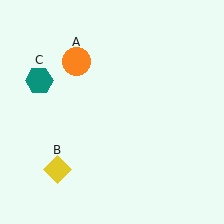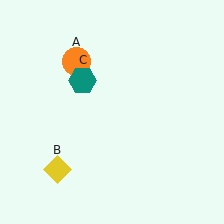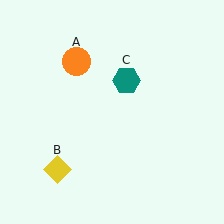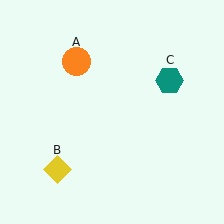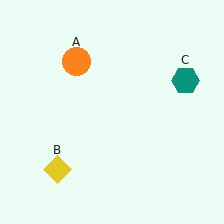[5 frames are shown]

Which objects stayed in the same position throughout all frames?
Orange circle (object A) and yellow diamond (object B) remained stationary.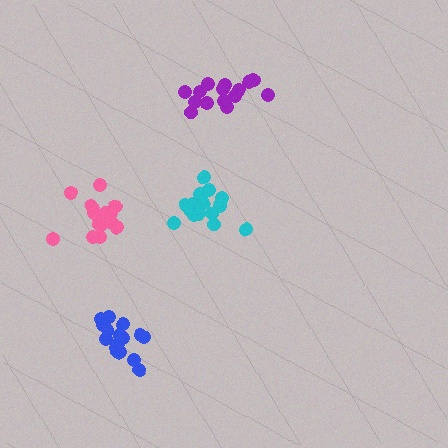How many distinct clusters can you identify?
There are 4 distinct clusters.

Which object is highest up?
The purple cluster is topmost.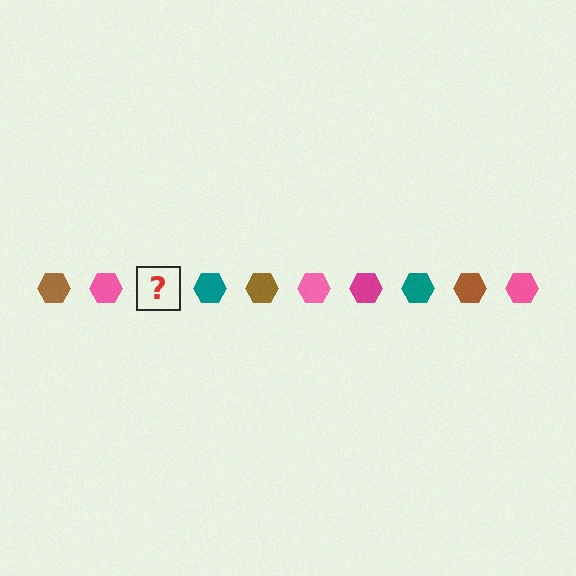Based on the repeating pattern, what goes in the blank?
The blank should be a magenta hexagon.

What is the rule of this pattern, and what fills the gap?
The rule is that the pattern cycles through brown, pink, magenta, teal hexagons. The gap should be filled with a magenta hexagon.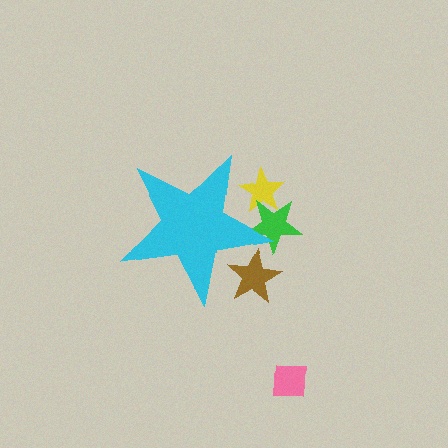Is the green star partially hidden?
Yes, the green star is partially hidden behind the cyan star.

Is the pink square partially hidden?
No, the pink square is fully visible.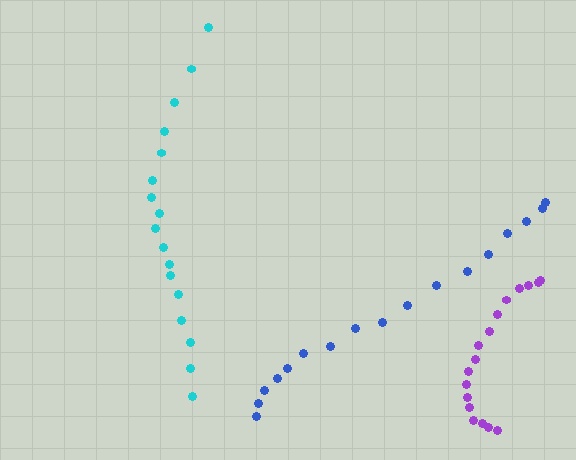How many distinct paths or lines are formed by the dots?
There are 3 distinct paths.